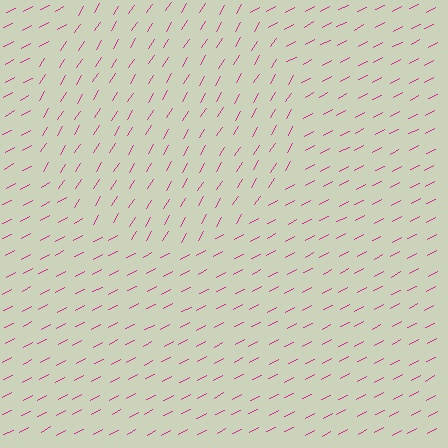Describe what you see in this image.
The image is filled with small magenta line segments. A circle region in the image has lines oriented differently from the surrounding lines, creating a visible texture boundary.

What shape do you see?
I see a circle.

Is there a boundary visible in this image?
Yes, there is a texture boundary formed by a change in line orientation.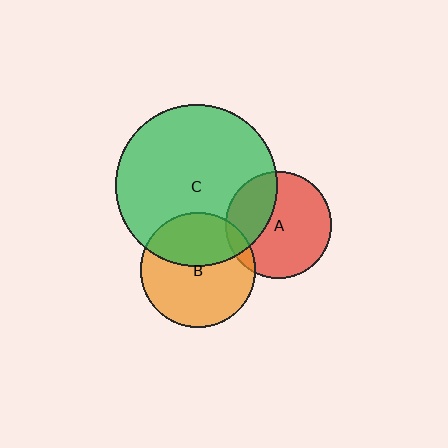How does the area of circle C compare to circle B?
Approximately 2.0 times.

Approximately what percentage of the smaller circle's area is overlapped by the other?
Approximately 40%.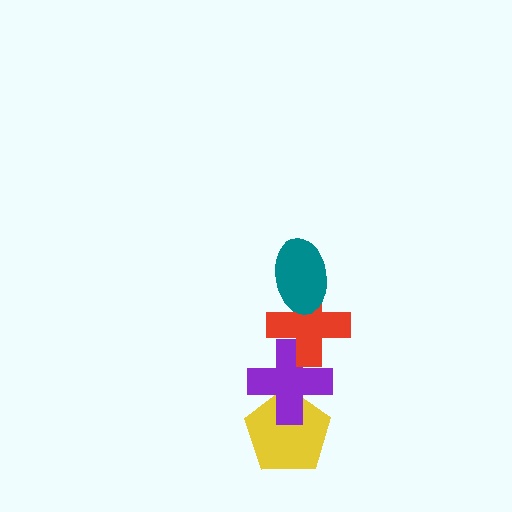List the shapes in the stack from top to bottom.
From top to bottom: the teal ellipse, the red cross, the purple cross, the yellow pentagon.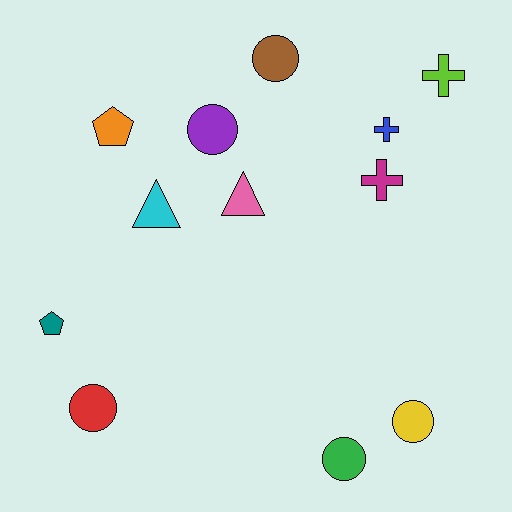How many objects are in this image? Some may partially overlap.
There are 12 objects.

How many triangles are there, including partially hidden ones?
There are 2 triangles.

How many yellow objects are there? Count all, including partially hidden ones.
There is 1 yellow object.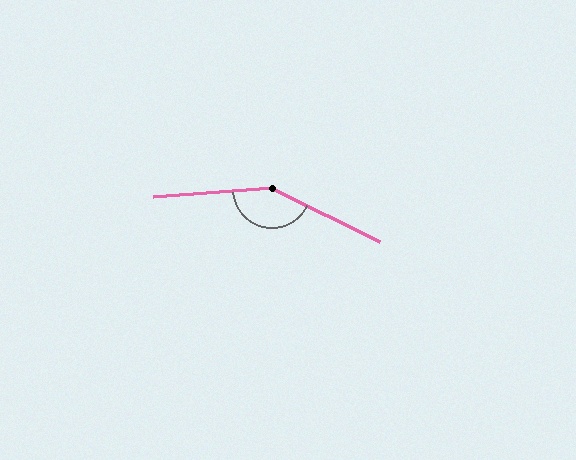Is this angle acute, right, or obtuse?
It is obtuse.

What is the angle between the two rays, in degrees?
Approximately 149 degrees.